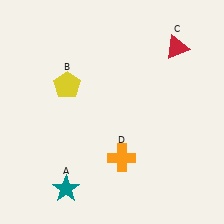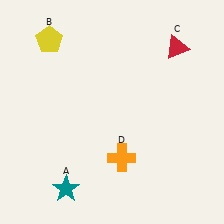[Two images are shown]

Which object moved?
The yellow pentagon (B) moved up.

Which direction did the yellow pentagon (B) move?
The yellow pentagon (B) moved up.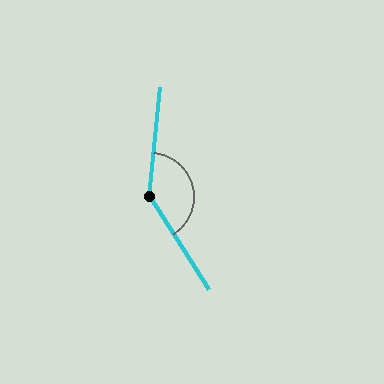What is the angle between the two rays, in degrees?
Approximately 142 degrees.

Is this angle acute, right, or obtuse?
It is obtuse.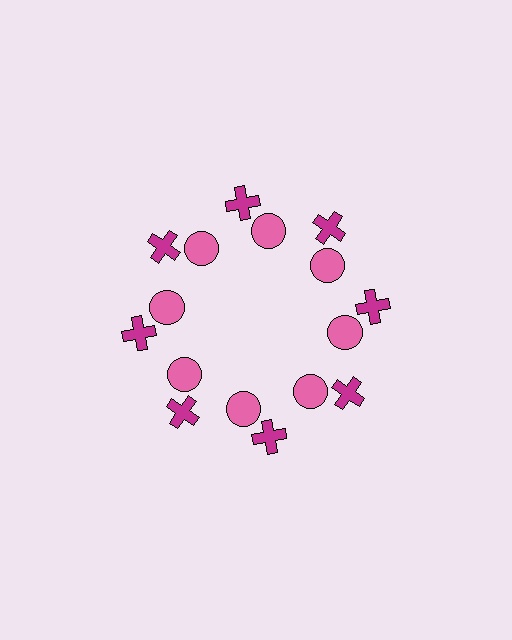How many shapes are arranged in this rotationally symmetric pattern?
There are 16 shapes, arranged in 8 groups of 2.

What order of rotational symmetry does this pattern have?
This pattern has 8-fold rotational symmetry.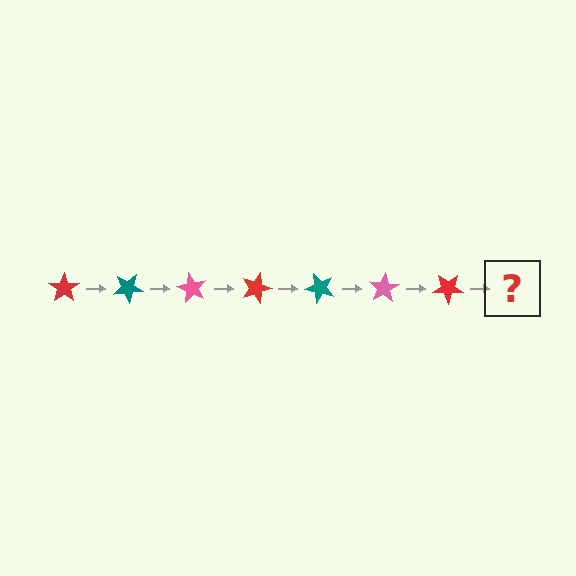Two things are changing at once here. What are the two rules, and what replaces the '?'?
The two rules are that it rotates 30 degrees each step and the color cycles through red, teal, and pink. The '?' should be a teal star, rotated 210 degrees from the start.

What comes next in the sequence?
The next element should be a teal star, rotated 210 degrees from the start.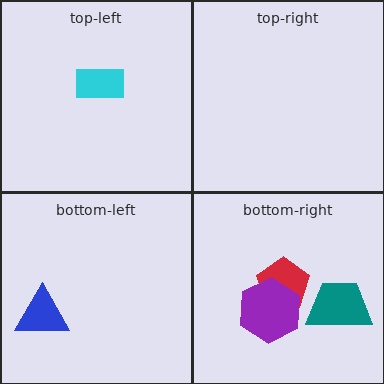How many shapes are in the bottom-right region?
3.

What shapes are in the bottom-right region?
The red pentagon, the purple hexagon, the teal trapezoid.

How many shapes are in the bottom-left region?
1.